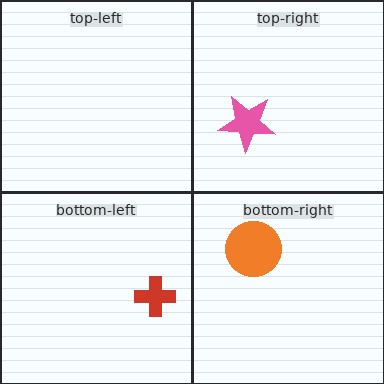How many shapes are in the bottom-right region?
1.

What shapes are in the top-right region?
The pink star.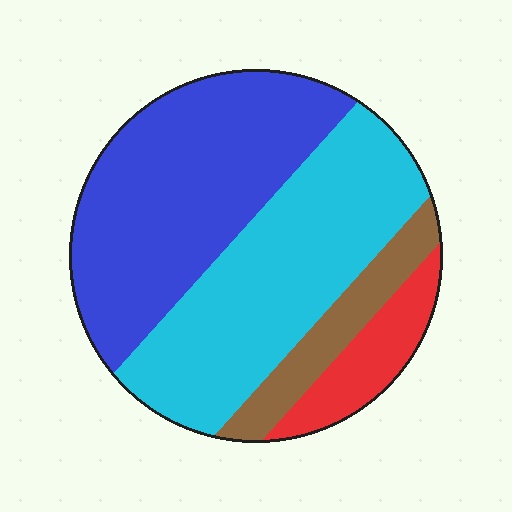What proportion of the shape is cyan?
Cyan takes up about three eighths (3/8) of the shape.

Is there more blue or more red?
Blue.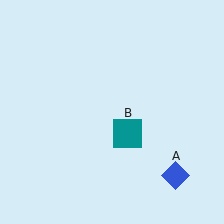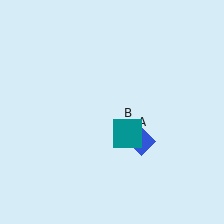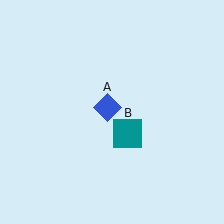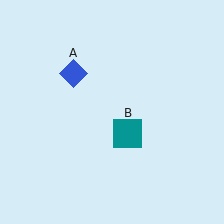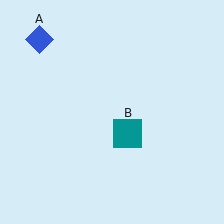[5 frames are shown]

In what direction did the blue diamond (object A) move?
The blue diamond (object A) moved up and to the left.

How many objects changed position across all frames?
1 object changed position: blue diamond (object A).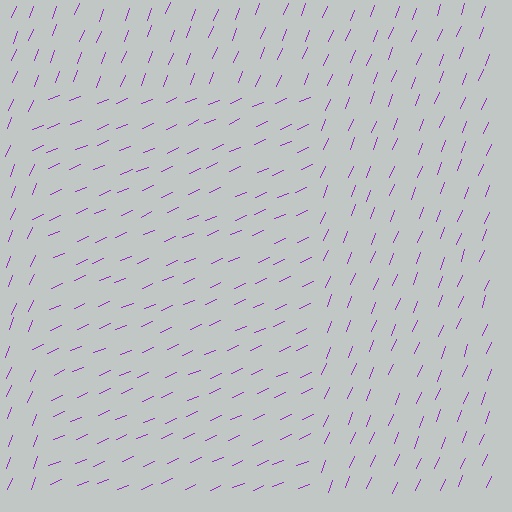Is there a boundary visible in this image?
Yes, there is a texture boundary formed by a change in line orientation.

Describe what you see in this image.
The image is filled with small purple line segments. A rectangle region in the image has lines oriented differently from the surrounding lines, creating a visible texture boundary.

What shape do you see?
I see a rectangle.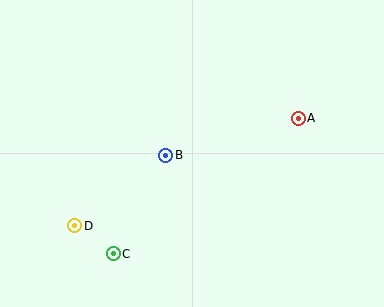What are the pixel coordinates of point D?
Point D is at (75, 226).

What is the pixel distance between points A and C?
The distance between A and C is 229 pixels.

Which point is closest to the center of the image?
Point B at (166, 155) is closest to the center.